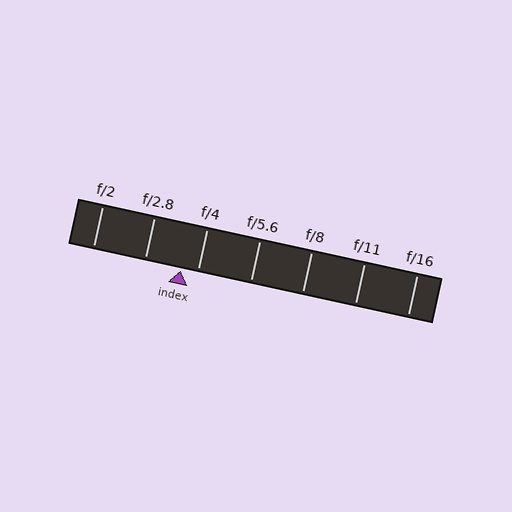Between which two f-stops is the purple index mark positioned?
The index mark is between f/2.8 and f/4.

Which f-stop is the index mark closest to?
The index mark is closest to f/4.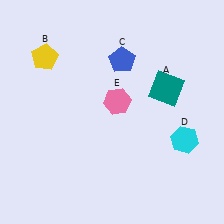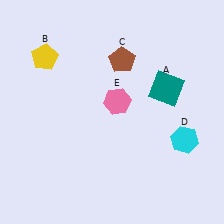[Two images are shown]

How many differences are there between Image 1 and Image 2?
There is 1 difference between the two images.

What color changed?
The pentagon (C) changed from blue in Image 1 to brown in Image 2.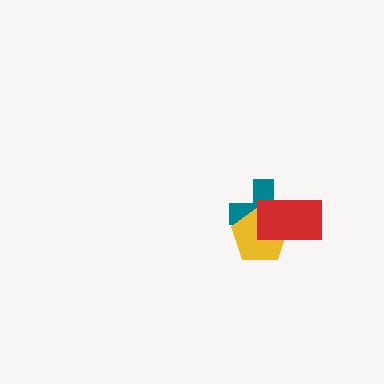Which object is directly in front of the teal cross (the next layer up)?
The yellow pentagon is directly in front of the teal cross.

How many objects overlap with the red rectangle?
2 objects overlap with the red rectangle.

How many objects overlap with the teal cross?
2 objects overlap with the teal cross.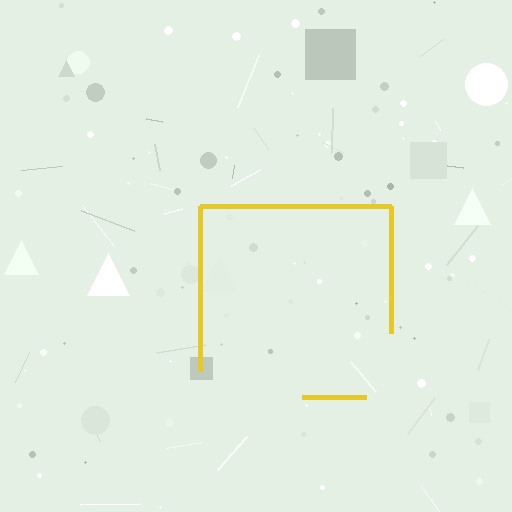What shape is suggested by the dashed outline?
The dashed outline suggests a square.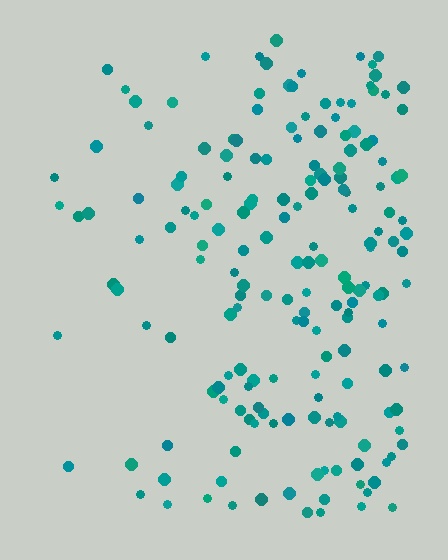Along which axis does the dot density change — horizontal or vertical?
Horizontal.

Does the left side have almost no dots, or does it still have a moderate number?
Still a moderate number, just noticeably fewer than the right.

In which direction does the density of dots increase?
From left to right, with the right side densest.